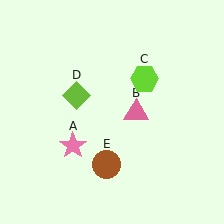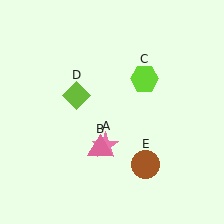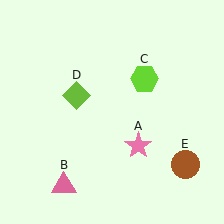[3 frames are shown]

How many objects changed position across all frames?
3 objects changed position: pink star (object A), pink triangle (object B), brown circle (object E).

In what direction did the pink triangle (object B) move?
The pink triangle (object B) moved down and to the left.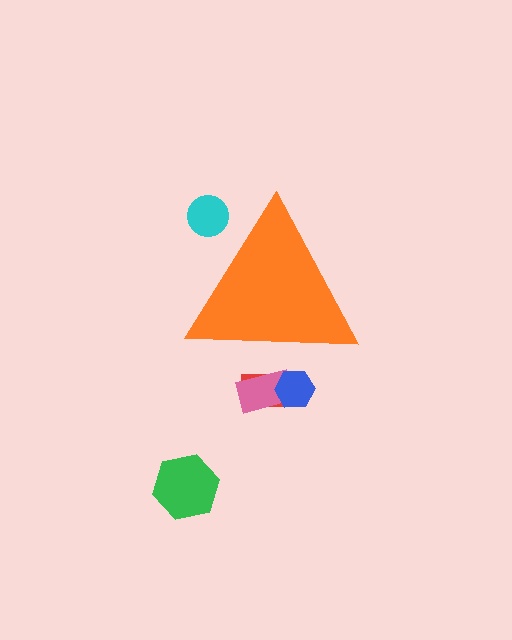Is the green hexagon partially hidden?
No, the green hexagon is fully visible.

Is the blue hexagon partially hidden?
Yes, the blue hexagon is partially hidden behind the orange triangle.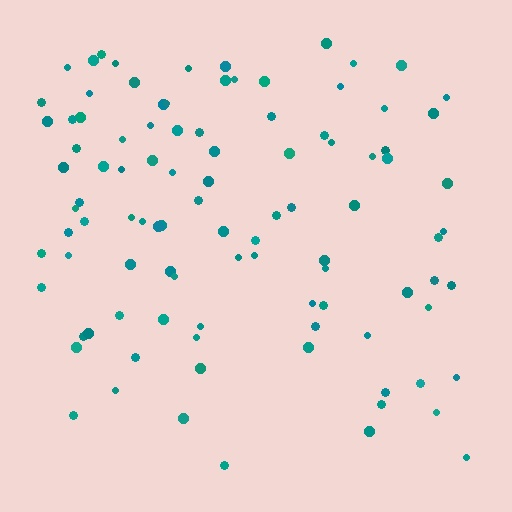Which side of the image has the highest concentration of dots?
The top.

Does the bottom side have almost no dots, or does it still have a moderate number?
Still a moderate number, just noticeably fewer than the top.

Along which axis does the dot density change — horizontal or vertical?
Vertical.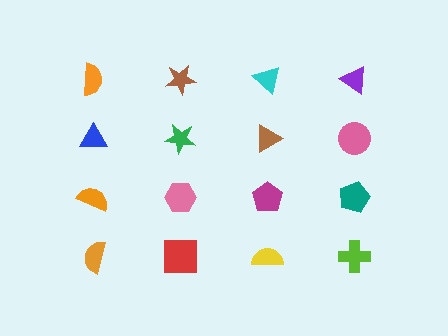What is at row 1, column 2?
A brown star.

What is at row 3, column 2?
A pink hexagon.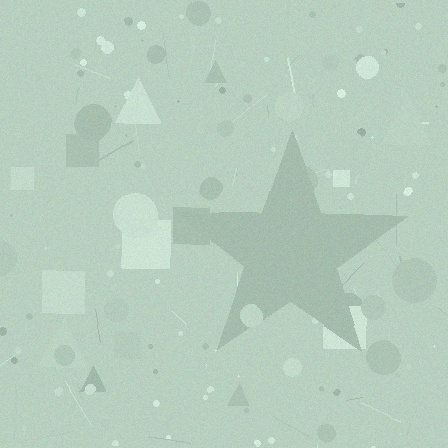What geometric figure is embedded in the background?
A star is embedded in the background.